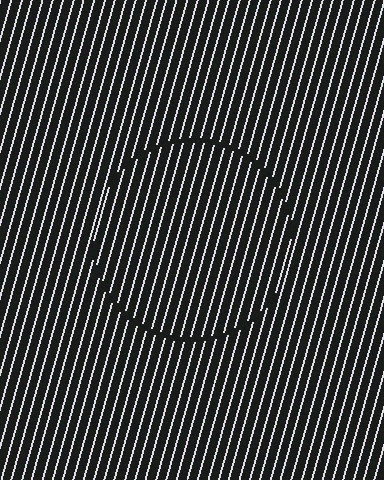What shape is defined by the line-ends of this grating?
An illusory circle. The interior of the shape contains the same grating, shifted by half a period — the contour is defined by the phase discontinuity where line-ends from the inner and outer gratings abut.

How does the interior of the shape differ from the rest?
The interior of the shape contains the same grating, shifted by half a period — the contour is defined by the phase discontinuity where line-ends from the inner and outer gratings abut.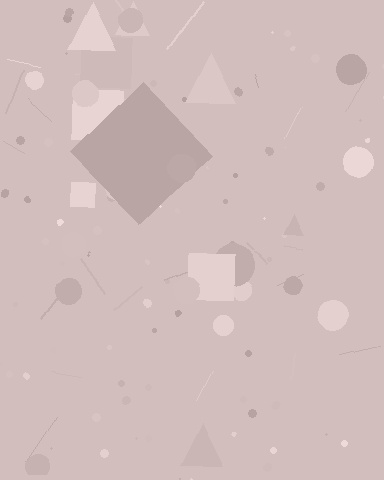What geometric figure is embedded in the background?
A diamond is embedded in the background.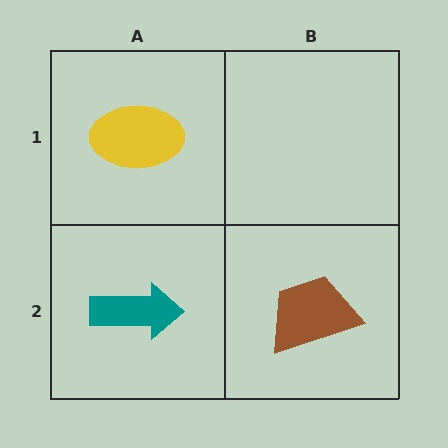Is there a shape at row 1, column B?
No, that cell is empty.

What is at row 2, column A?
A teal arrow.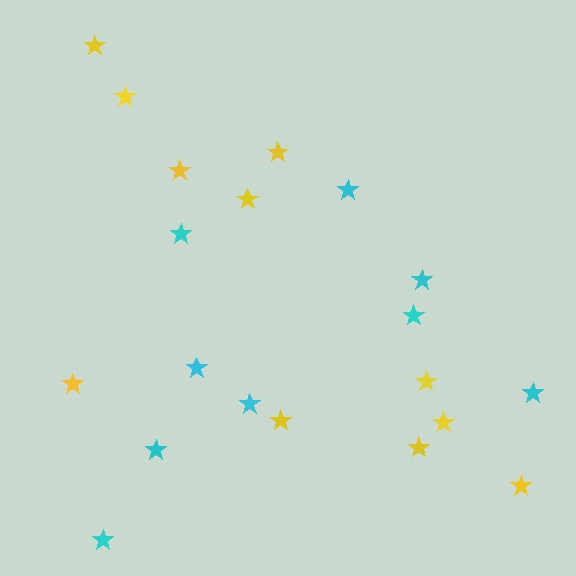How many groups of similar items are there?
There are 2 groups: one group of cyan stars (9) and one group of yellow stars (11).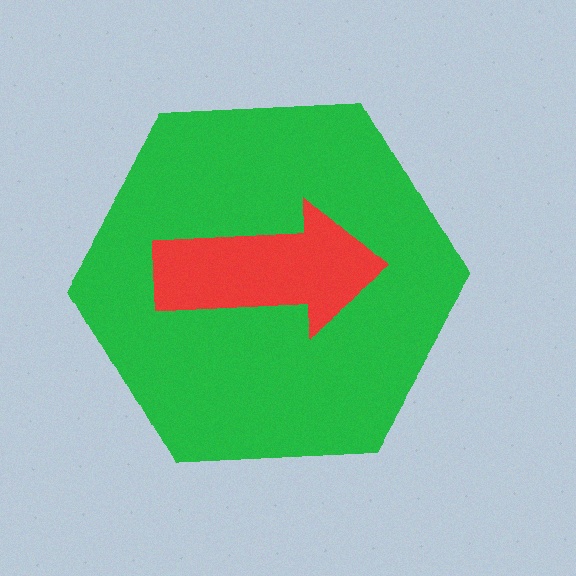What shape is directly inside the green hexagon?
The red arrow.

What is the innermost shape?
The red arrow.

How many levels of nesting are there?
2.